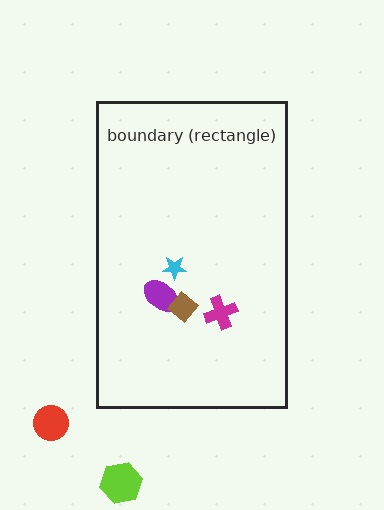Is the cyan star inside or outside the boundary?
Inside.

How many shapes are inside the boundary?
4 inside, 2 outside.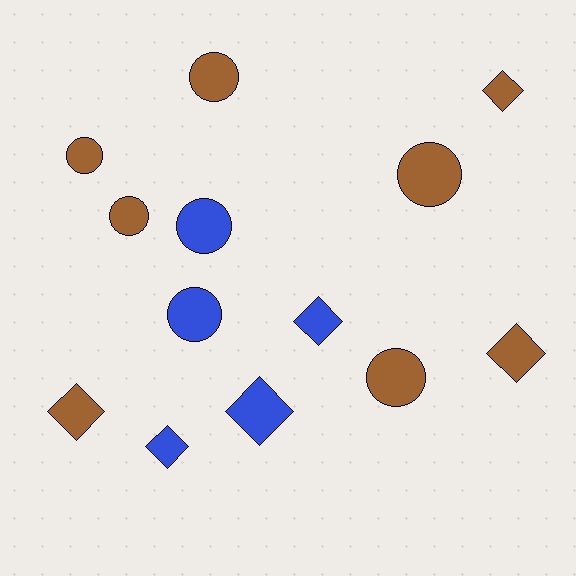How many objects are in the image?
There are 13 objects.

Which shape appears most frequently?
Circle, with 7 objects.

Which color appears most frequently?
Brown, with 8 objects.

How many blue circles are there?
There are 2 blue circles.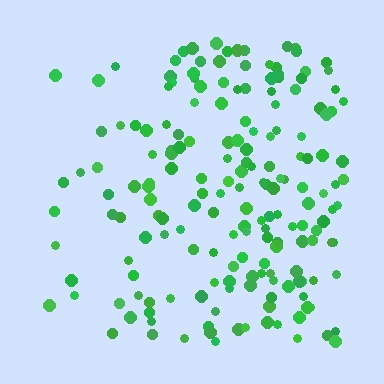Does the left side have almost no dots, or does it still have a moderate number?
Still a moderate number, just noticeably fewer than the right.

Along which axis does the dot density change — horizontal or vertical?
Horizontal.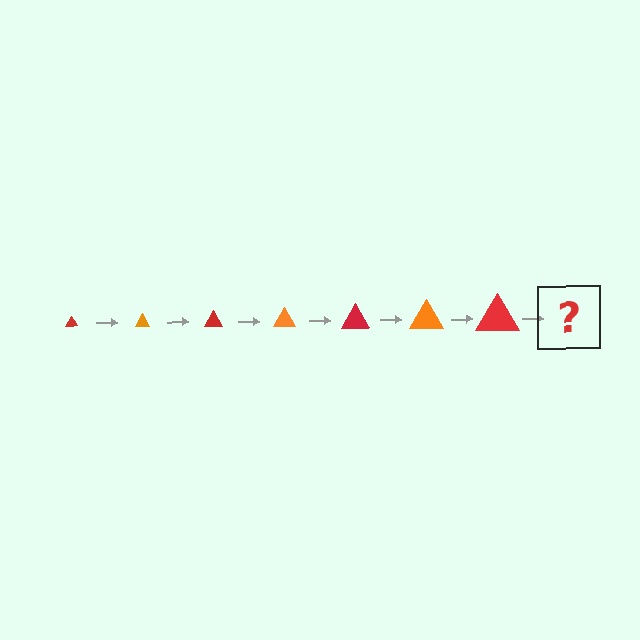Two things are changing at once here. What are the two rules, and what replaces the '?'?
The two rules are that the triangle grows larger each step and the color cycles through red and orange. The '?' should be an orange triangle, larger than the previous one.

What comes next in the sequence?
The next element should be an orange triangle, larger than the previous one.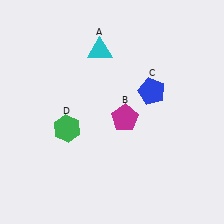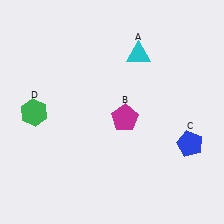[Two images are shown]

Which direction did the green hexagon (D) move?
The green hexagon (D) moved left.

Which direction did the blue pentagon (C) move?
The blue pentagon (C) moved down.